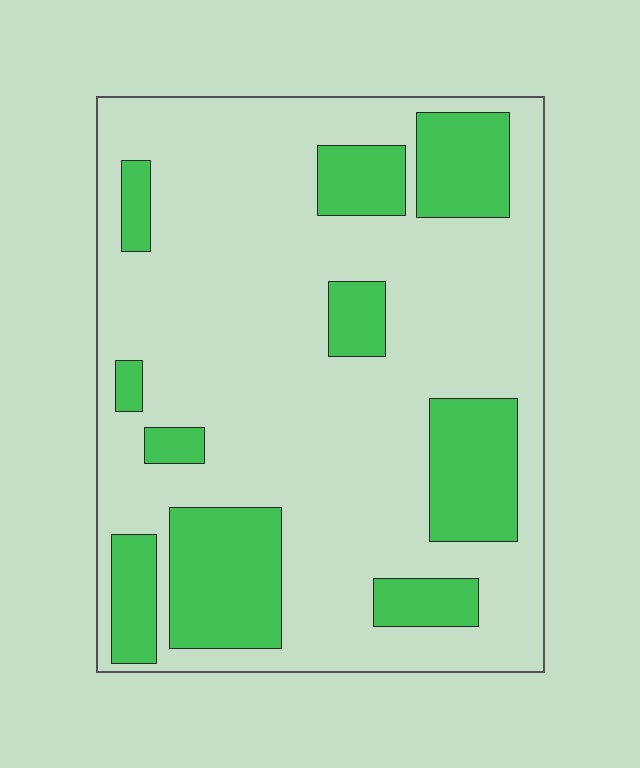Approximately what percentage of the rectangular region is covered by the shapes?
Approximately 25%.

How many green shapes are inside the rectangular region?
10.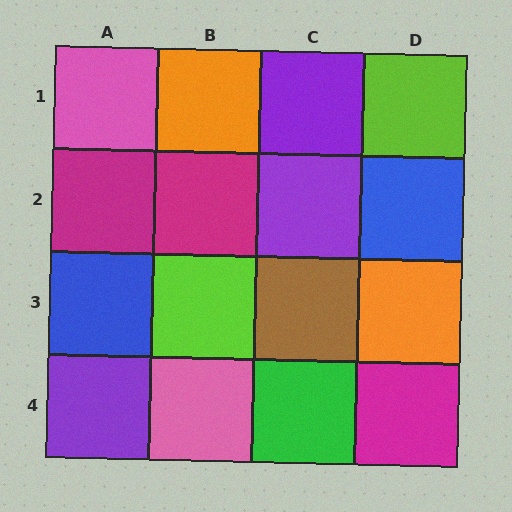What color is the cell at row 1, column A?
Pink.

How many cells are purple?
3 cells are purple.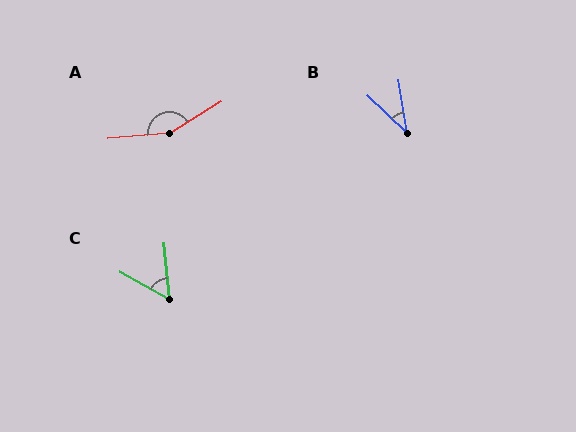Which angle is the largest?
A, at approximately 153 degrees.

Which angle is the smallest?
B, at approximately 37 degrees.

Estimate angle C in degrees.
Approximately 55 degrees.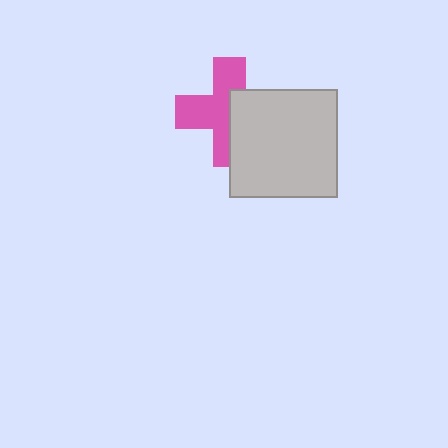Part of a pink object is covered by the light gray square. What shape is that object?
It is a cross.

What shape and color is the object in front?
The object in front is a light gray square.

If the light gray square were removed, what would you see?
You would see the complete pink cross.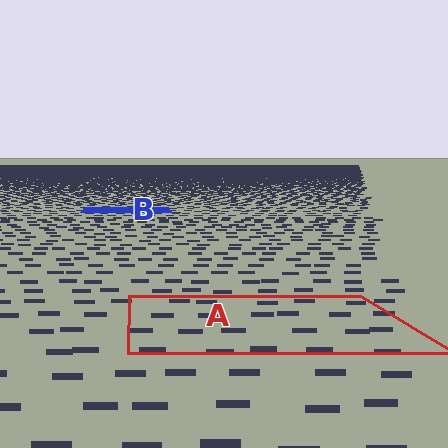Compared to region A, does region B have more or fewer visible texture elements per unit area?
Region B has more texture elements per unit area — they are packed more densely because it is farther away.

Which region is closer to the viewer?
Region A is closer. The texture elements there are larger and more spread out.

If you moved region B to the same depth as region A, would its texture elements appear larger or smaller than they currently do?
They would appear larger. At a closer depth, the same texture elements are projected at a bigger on-screen size.